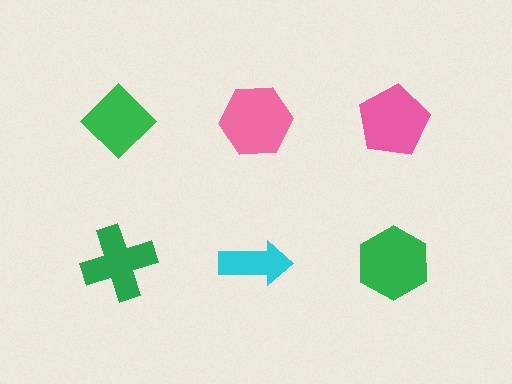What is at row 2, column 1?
A green cross.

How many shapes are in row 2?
3 shapes.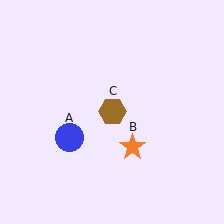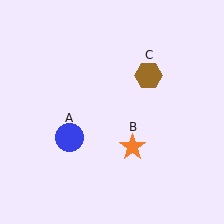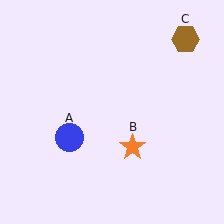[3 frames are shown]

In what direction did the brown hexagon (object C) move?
The brown hexagon (object C) moved up and to the right.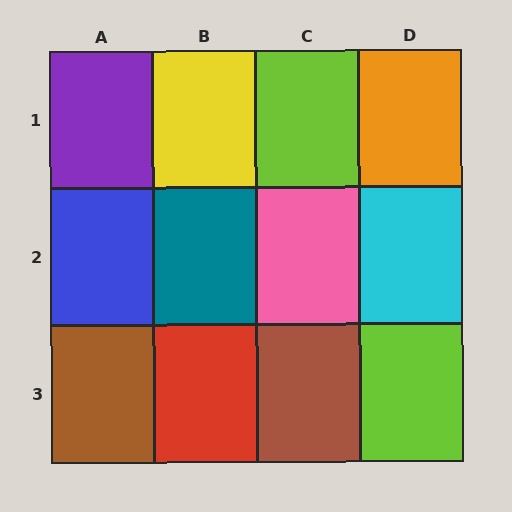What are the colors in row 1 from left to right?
Purple, yellow, lime, orange.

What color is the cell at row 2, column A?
Blue.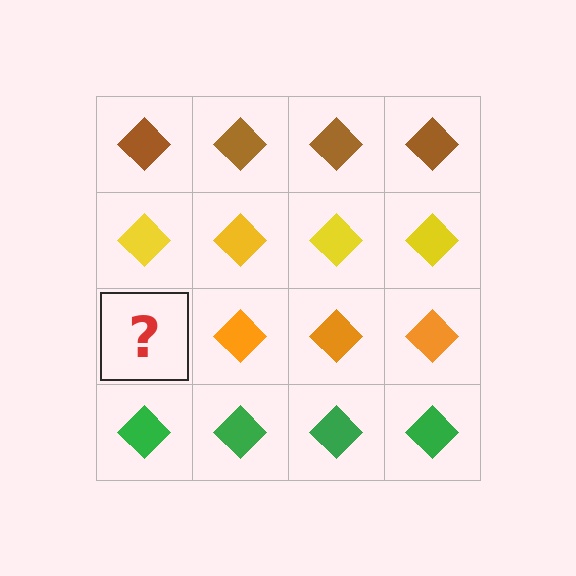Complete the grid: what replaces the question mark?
The question mark should be replaced with an orange diamond.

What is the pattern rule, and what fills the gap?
The rule is that each row has a consistent color. The gap should be filled with an orange diamond.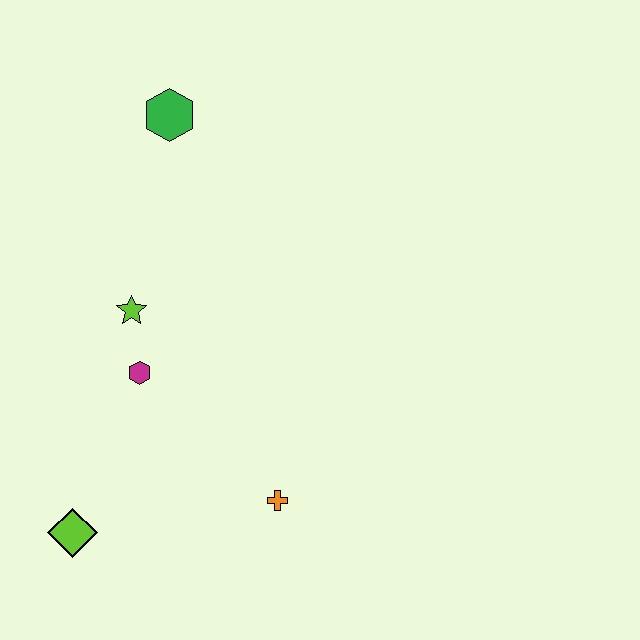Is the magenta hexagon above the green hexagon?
No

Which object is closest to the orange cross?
The magenta hexagon is closest to the orange cross.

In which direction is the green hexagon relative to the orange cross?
The green hexagon is above the orange cross.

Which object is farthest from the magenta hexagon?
The green hexagon is farthest from the magenta hexagon.